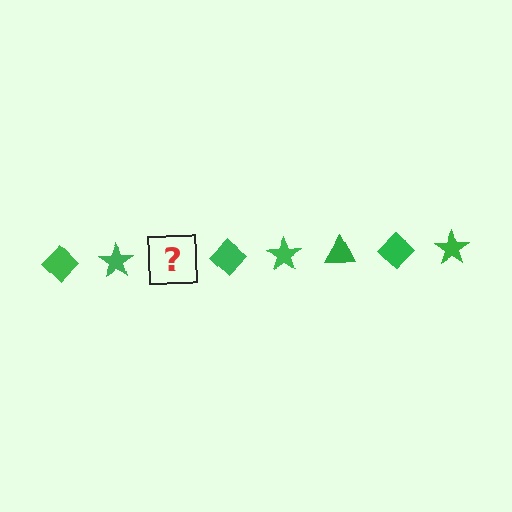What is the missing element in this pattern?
The missing element is a green triangle.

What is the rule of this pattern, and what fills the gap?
The rule is that the pattern cycles through diamond, star, triangle shapes in green. The gap should be filled with a green triangle.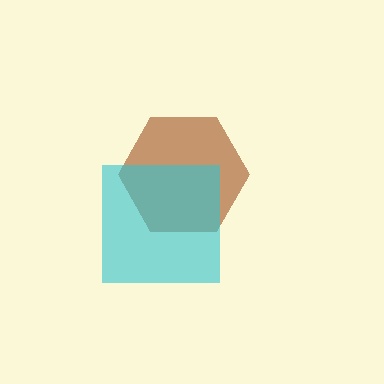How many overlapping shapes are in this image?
There are 2 overlapping shapes in the image.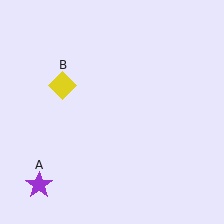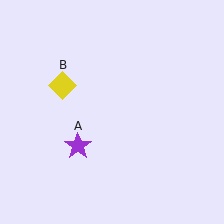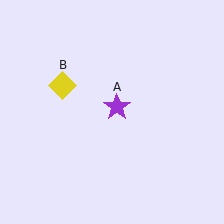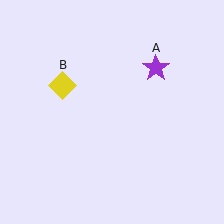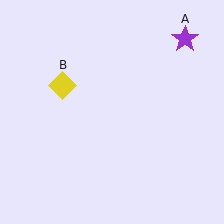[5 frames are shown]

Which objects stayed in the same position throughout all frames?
Yellow diamond (object B) remained stationary.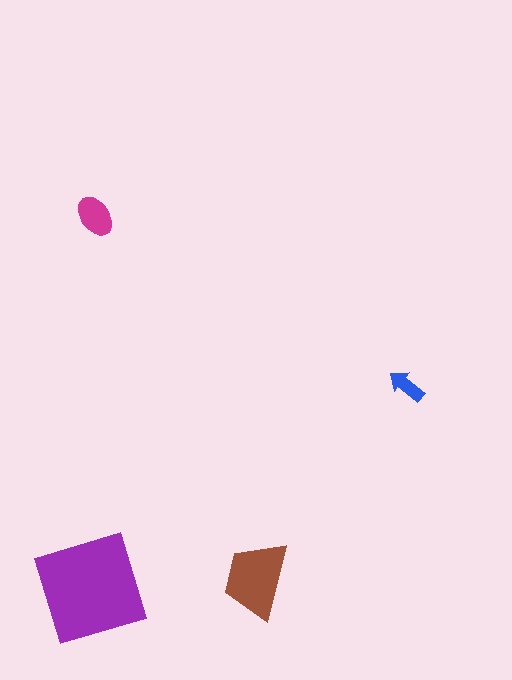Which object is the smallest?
The blue arrow.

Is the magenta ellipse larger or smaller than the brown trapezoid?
Smaller.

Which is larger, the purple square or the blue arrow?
The purple square.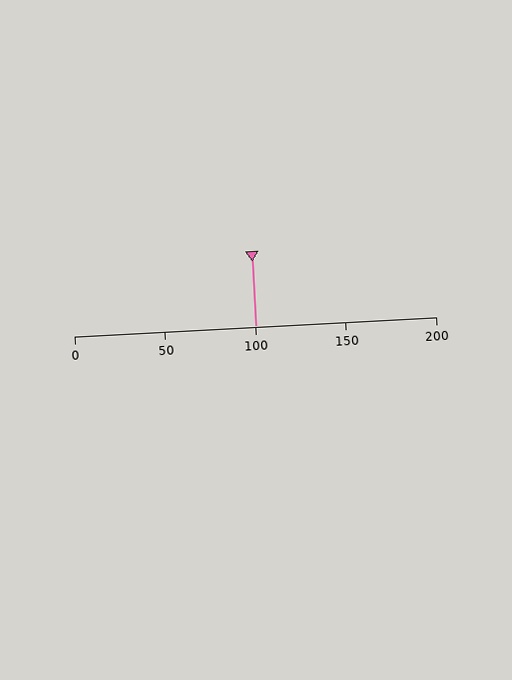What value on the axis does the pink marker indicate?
The marker indicates approximately 100.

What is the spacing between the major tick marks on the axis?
The major ticks are spaced 50 apart.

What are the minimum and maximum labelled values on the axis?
The axis runs from 0 to 200.